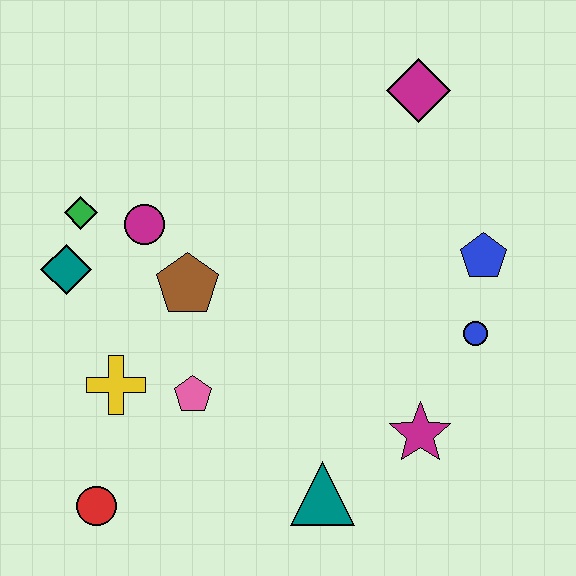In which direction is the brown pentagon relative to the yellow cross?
The brown pentagon is above the yellow cross.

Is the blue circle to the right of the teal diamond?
Yes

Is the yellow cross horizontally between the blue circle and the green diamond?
Yes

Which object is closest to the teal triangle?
The magenta star is closest to the teal triangle.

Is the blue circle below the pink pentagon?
No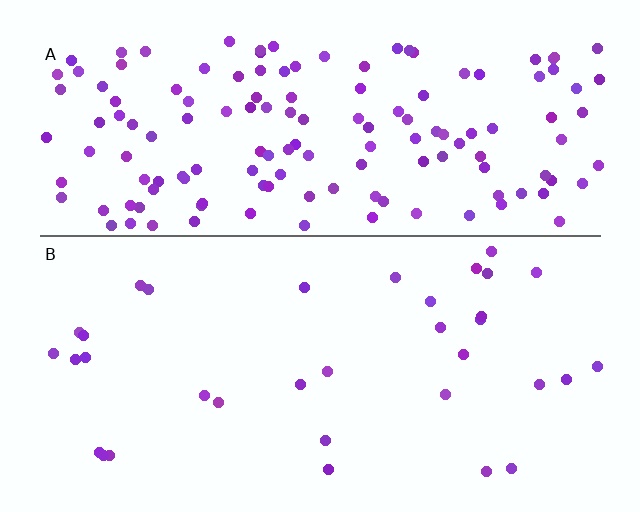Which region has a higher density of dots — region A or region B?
A (the top).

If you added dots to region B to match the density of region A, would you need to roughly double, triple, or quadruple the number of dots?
Approximately quadruple.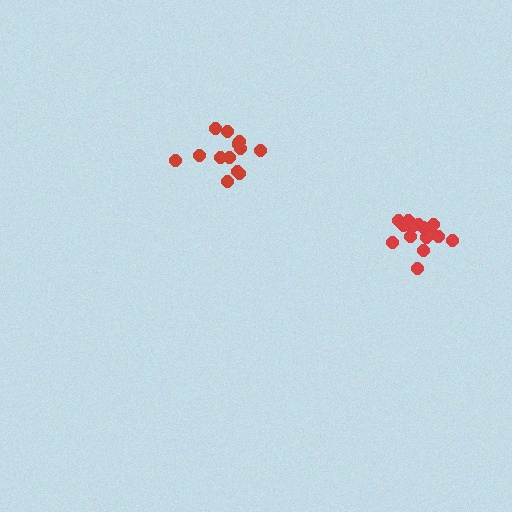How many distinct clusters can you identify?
There are 2 distinct clusters.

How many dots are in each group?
Group 1: 16 dots, Group 2: 14 dots (30 total).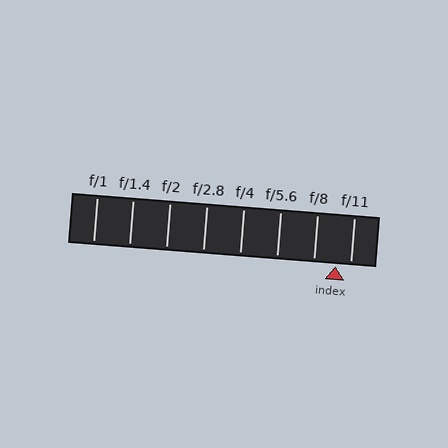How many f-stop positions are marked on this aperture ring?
There are 8 f-stop positions marked.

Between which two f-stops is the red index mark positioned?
The index mark is between f/8 and f/11.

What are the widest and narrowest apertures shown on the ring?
The widest aperture shown is f/1 and the narrowest is f/11.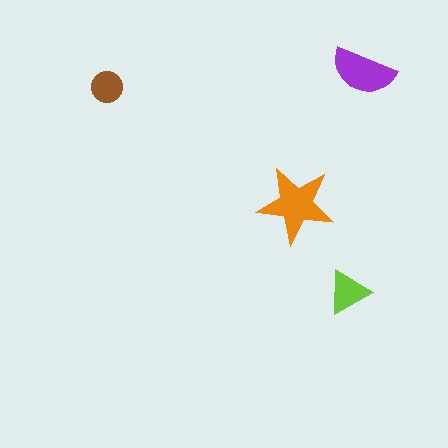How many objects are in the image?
There are 4 objects in the image.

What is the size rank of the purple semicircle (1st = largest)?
2nd.